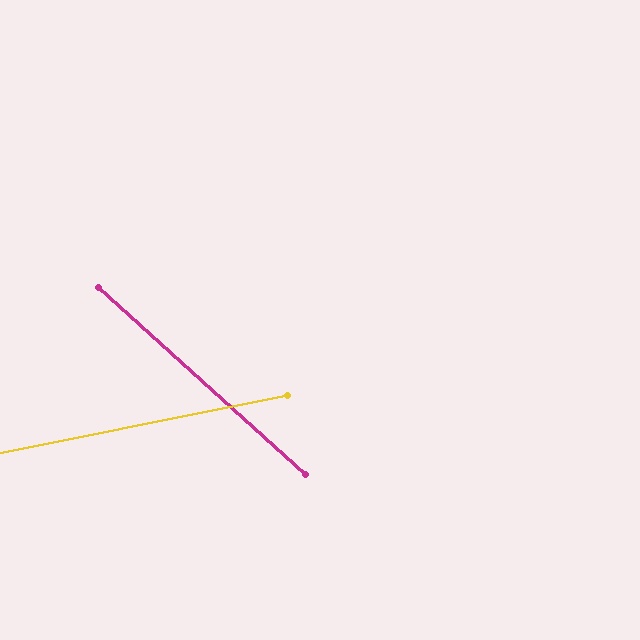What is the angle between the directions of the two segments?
Approximately 53 degrees.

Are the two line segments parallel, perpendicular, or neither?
Neither parallel nor perpendicular — they differ by about 53°.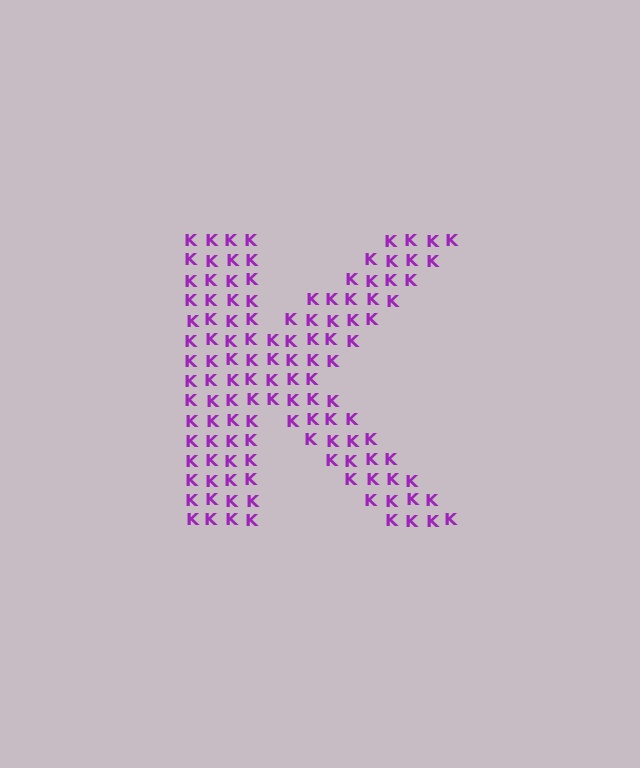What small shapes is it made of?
It is made of small letter K's.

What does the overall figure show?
The overall figure shows the letter K.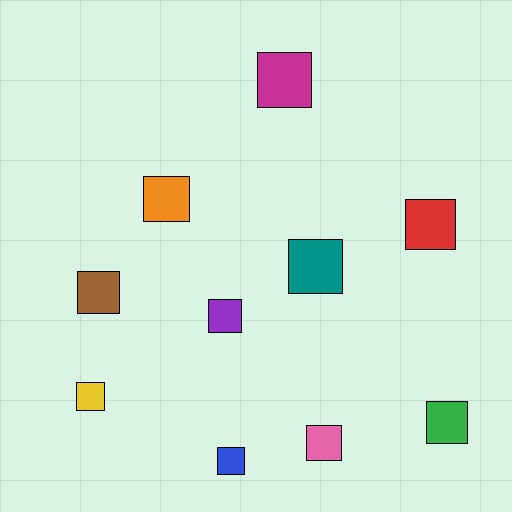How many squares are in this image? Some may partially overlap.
There are 10 squares.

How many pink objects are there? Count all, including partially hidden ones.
There is 1 pink object.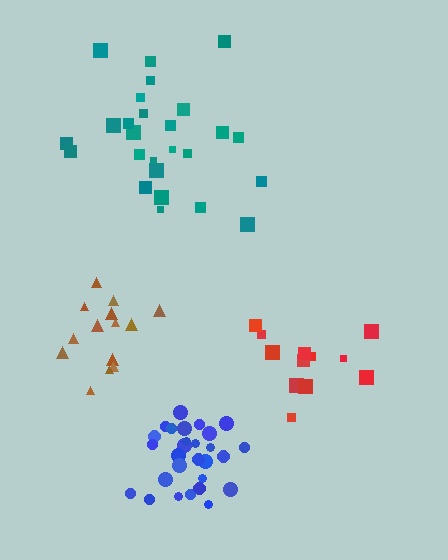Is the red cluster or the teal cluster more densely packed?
Red.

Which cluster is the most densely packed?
Blue.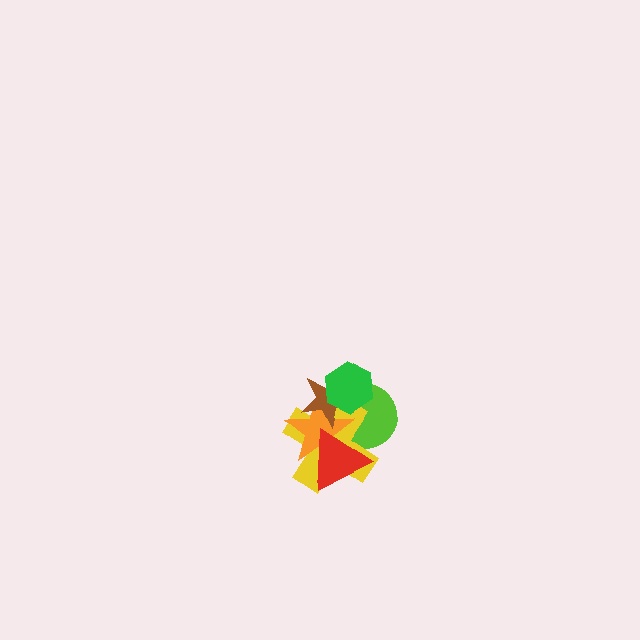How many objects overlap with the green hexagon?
4 objects overlap with the green hexagon.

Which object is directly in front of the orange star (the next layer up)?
The brown star is directly in front of the orange star.